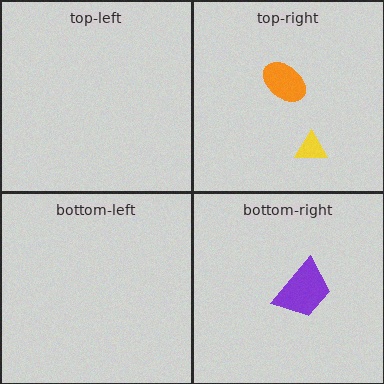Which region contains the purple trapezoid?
The bottom-right region.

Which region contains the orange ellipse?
The top-right region.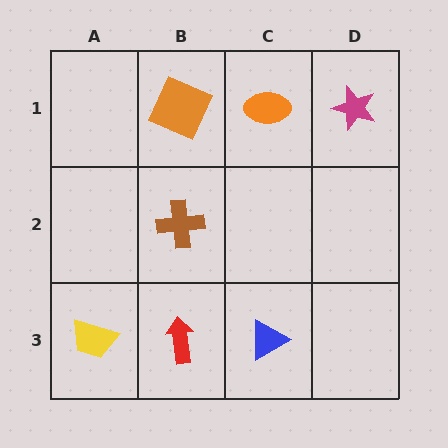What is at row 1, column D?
A magenta star.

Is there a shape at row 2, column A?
No, that cell is empty.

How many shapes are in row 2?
1 shape.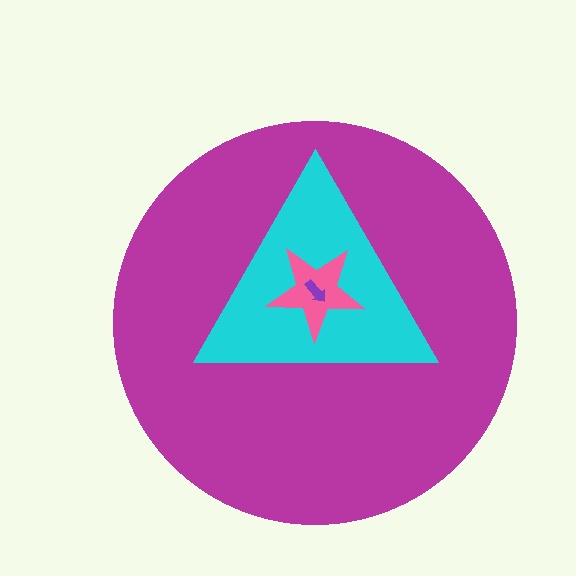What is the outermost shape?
The magenta circle.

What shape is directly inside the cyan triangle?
The pink star.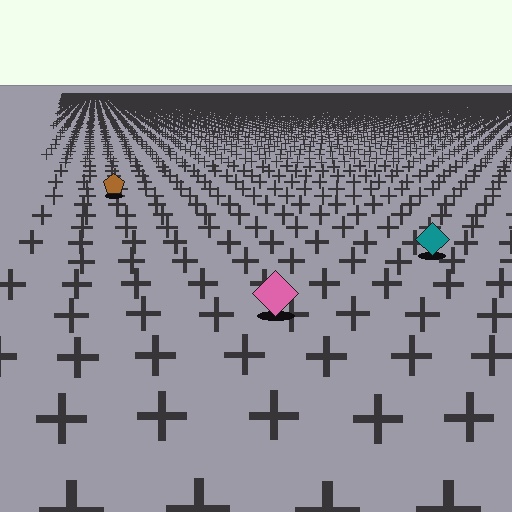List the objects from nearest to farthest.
From nearest to farthest: the pink diamond, the teal diamond, the brown pentagon.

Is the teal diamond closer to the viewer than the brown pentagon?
Yes. The teal diamond is closer — you can tell from the texture gradient: the ground texture is coarser near it.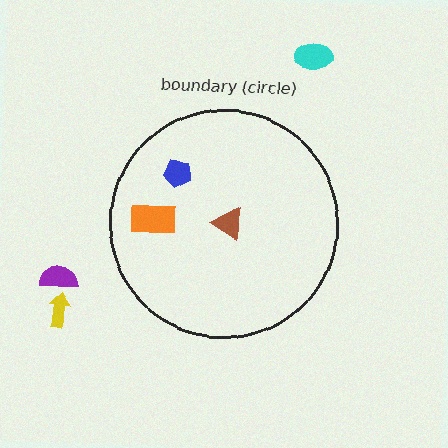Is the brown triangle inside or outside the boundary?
Inside.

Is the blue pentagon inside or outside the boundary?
Inside.